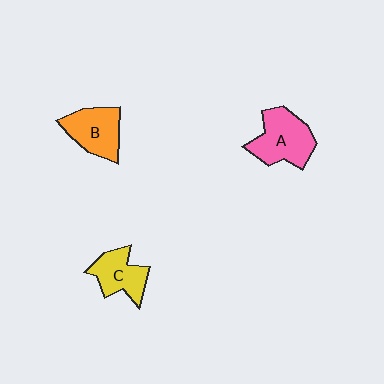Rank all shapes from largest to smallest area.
From largest to smallest: A (pink), B (orange), C (yellow).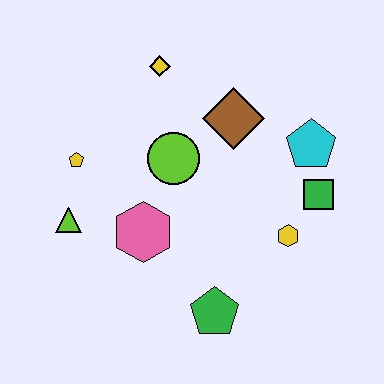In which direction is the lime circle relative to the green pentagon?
The lime circle is above the green pentagon.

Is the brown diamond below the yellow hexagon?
No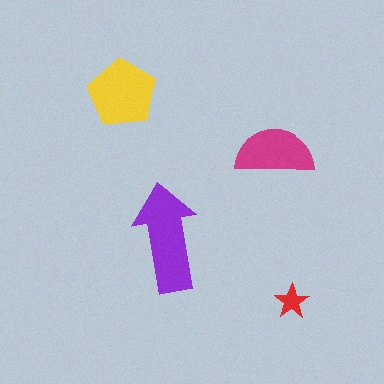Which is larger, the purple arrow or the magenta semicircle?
The purple arrow.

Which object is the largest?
The purple arrow.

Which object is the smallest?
The red star.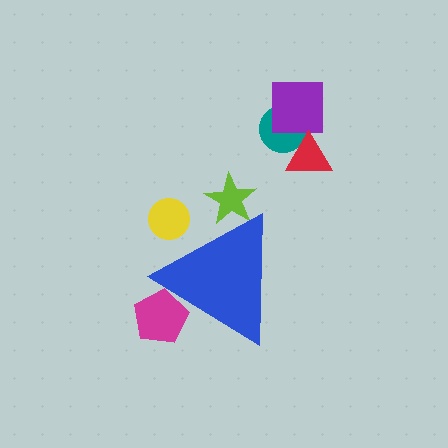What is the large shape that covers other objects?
A blue triangle.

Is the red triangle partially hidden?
No, the red triangle is fully visible.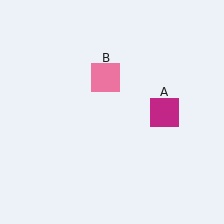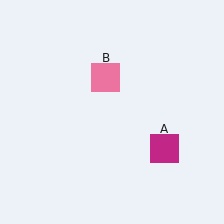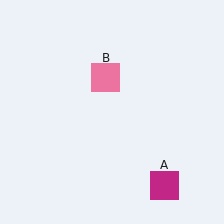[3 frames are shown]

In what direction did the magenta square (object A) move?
The magenta square (object A) moved down.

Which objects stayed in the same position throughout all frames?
Pink square (object B) remained stationary.